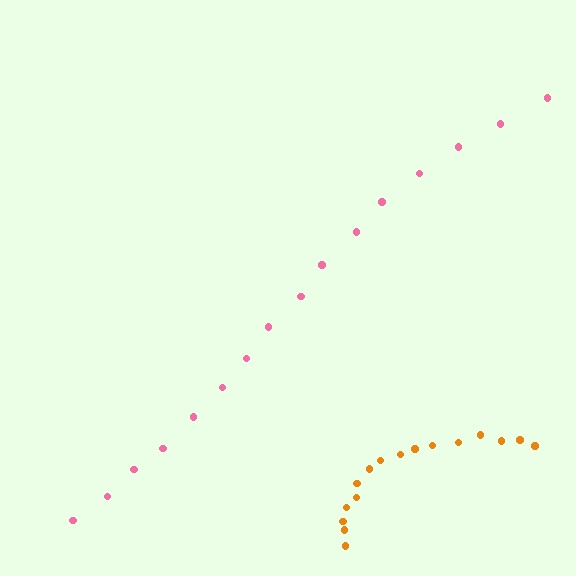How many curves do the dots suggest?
There are 2 distinct paths.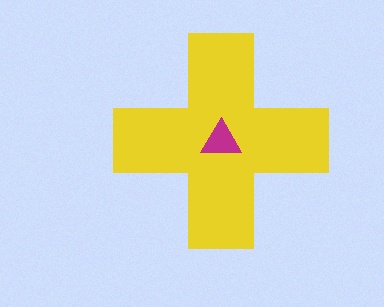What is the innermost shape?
The magenta triangle.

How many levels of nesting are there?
2.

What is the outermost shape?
The yellow cross.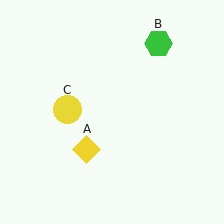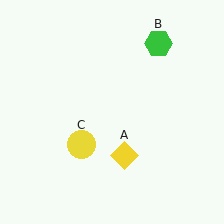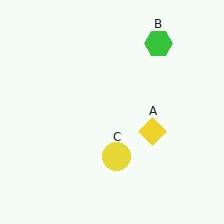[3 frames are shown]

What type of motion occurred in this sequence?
The yellow diamond (object A), yellow circle (object C) rotated counterclockwise around the center of the scene.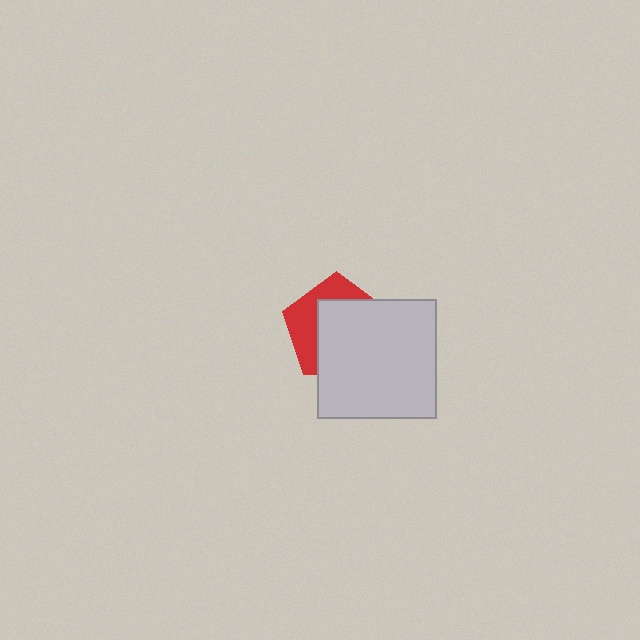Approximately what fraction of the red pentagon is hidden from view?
Roughly 62% of the red pentagon is hidden behind the light gray square.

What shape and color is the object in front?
The object in front is a light gray square.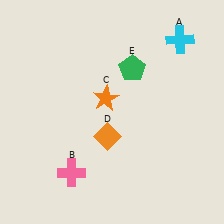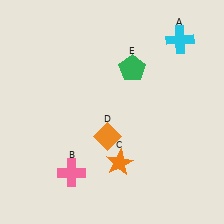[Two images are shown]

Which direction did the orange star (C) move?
The orange star (C) moved down.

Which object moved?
The orange star (C) moved down.